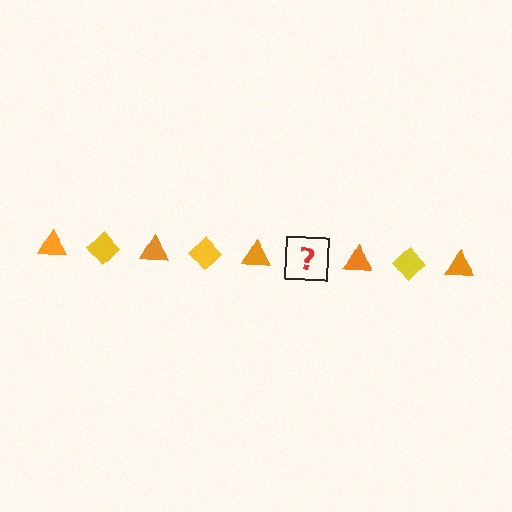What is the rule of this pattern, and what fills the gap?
The rule is that the pattern alternates between orange triangle and yellow diamond. The gap should be filled with a yellow diamond.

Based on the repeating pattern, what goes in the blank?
The blank should be a yellow diamond.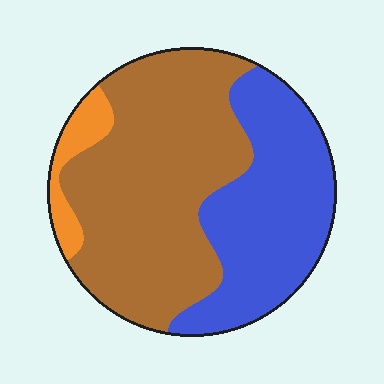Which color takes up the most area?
Brown, at roughly 55%.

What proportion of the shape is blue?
Blue covers 37% of the shape.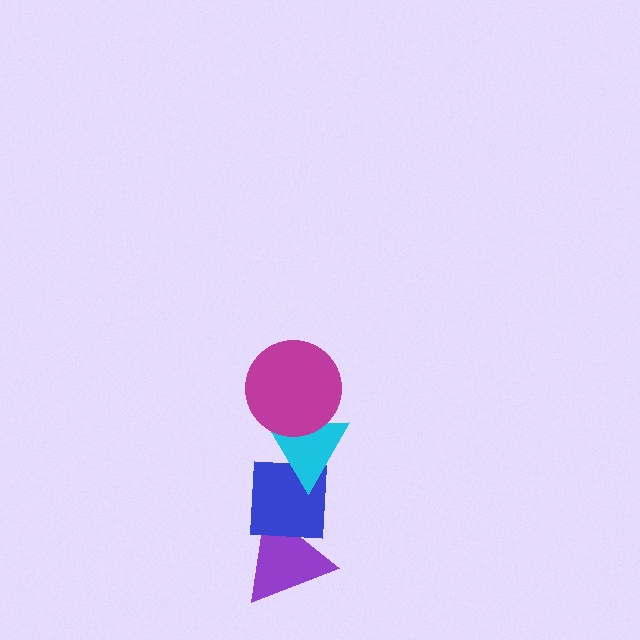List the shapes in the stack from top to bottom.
From top to bottom: the magenta circle, the cyan triangle, the blue square, the purple triangle.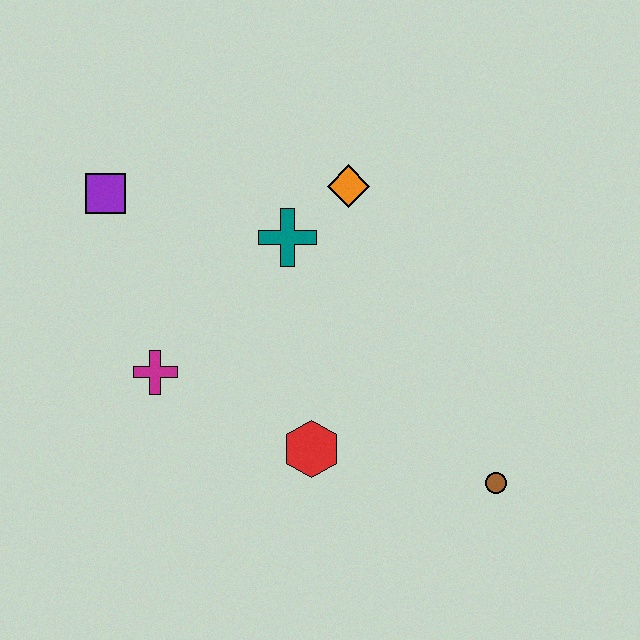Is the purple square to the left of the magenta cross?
Yes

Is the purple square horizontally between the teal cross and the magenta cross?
No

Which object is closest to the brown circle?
The red hexagon is closest to the brown circle.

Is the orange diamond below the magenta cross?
No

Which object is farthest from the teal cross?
The brown circle is farthest from the teal cross.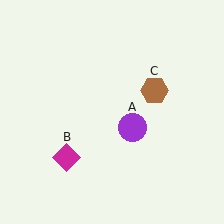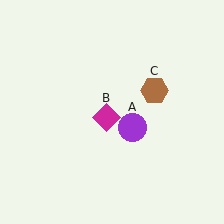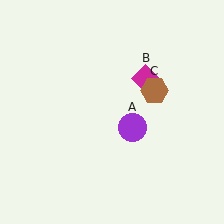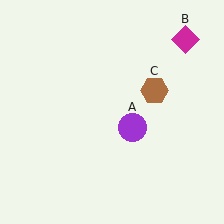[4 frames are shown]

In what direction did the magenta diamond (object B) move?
The magenta diamond (object B) moved up and to the right.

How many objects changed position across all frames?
1 object changed position: magenta diamond (object B).